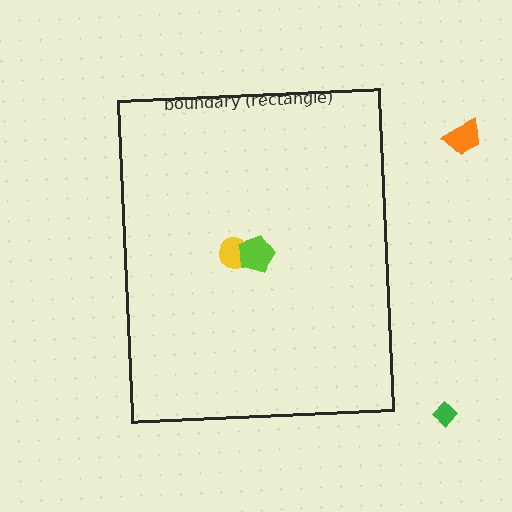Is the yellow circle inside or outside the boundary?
Inside.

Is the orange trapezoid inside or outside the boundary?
Outside.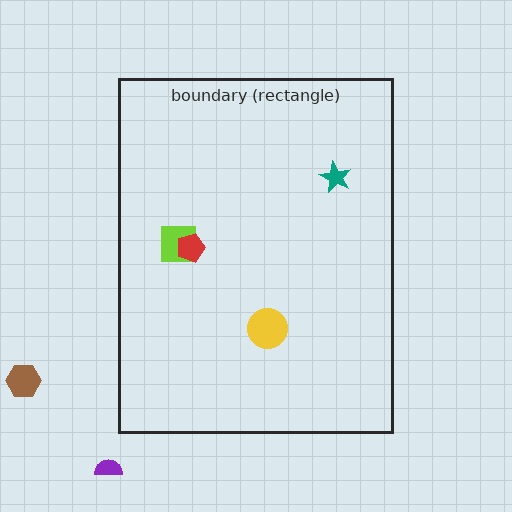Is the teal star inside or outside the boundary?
Inside.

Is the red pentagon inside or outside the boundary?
Inside.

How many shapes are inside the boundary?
4 inside, 2 outside.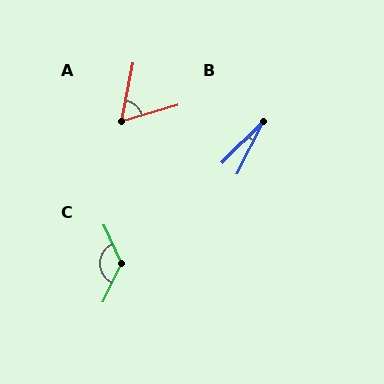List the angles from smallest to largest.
B (18°), A (63°), C (130°).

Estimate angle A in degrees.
Approximately 63 degrees.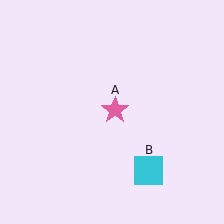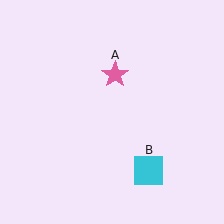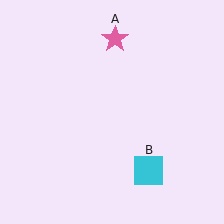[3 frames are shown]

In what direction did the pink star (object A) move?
The pink star (object A) moved up.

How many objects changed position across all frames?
1 object changed position: pink star (object A).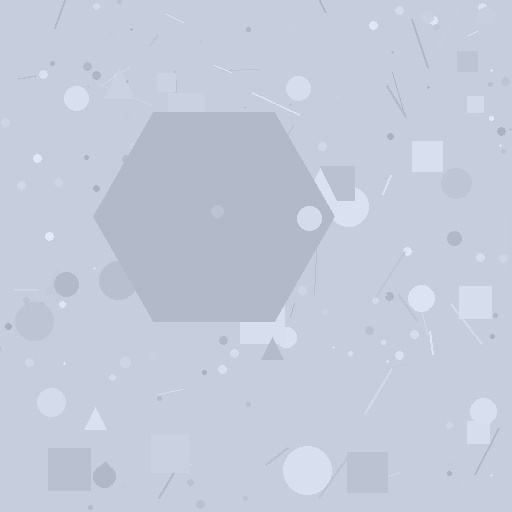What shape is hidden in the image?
A hexagon is hidden in the image.